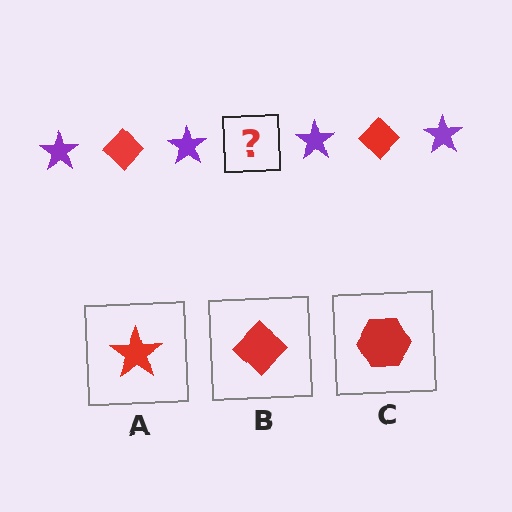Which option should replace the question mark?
Option B.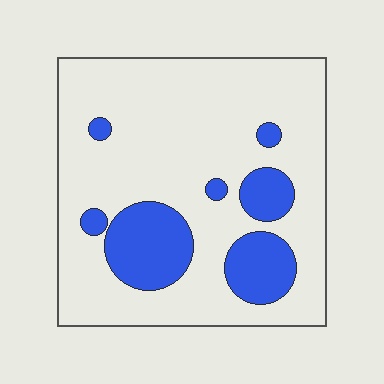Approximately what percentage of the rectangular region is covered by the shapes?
Approximately 20%.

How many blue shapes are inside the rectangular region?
7.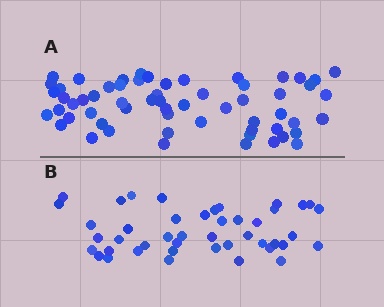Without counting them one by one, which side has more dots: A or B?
Region A (the top region) has more dots.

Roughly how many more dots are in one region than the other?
Region A has approximately 15 more dots than region B.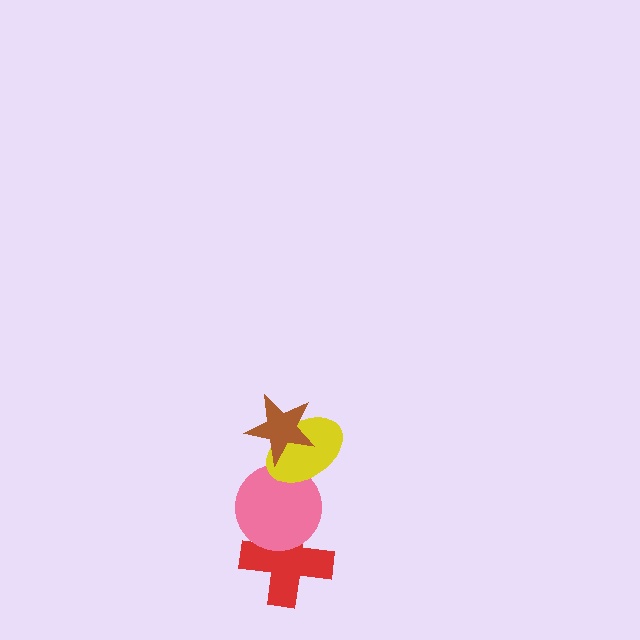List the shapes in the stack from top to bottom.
From top to bottom: the brown star, the yellow ellipse, the pink circle, the red cross.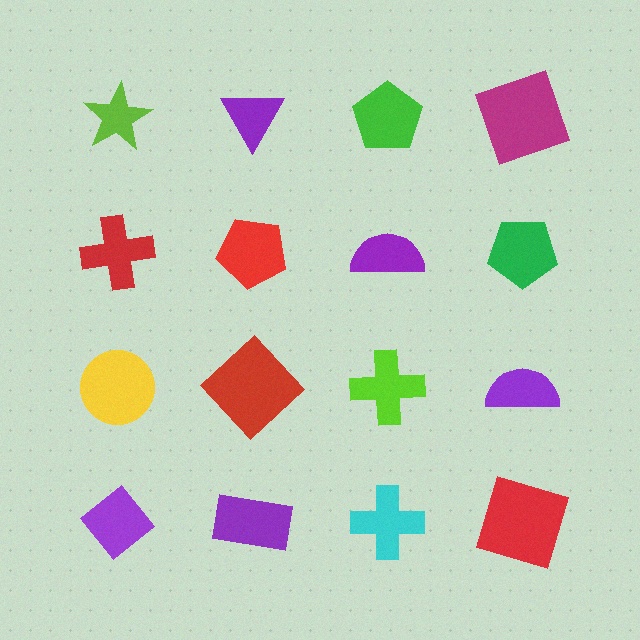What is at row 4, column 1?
A purple diamond.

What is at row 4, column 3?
A cyan cross.